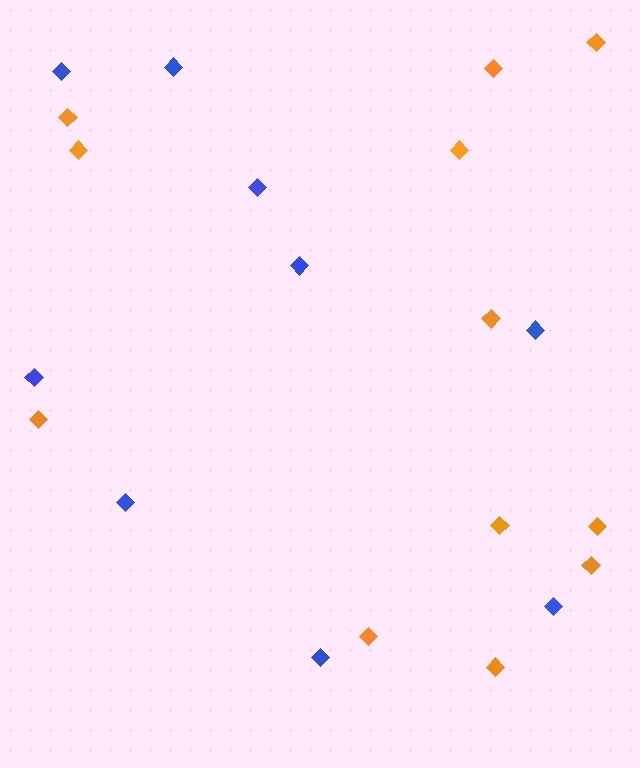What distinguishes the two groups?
There are 2 groups: one group of orange diamonds (12) and one group of blue diamonds (9).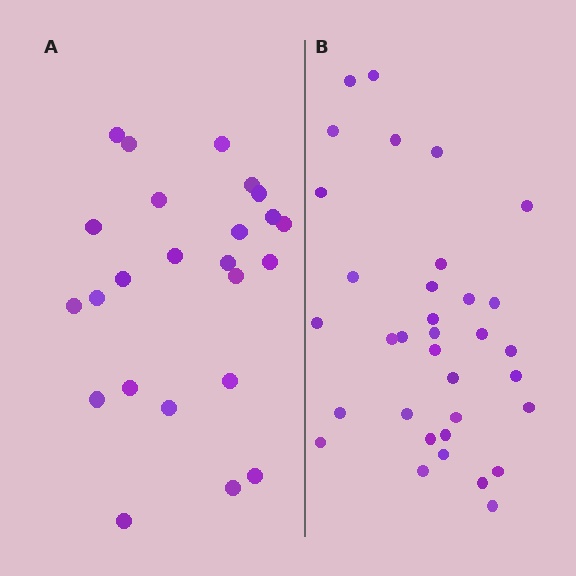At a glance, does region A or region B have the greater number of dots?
Region B (the right region) has more dots.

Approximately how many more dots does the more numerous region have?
Region B has roughly 10 or so more dots than region A.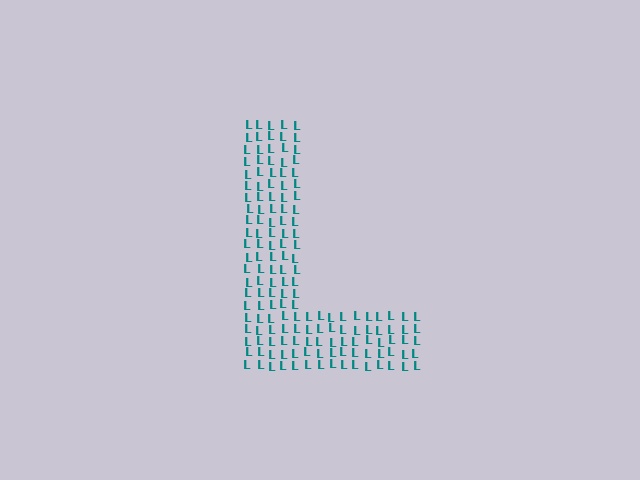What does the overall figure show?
The overall figure shows the letter L.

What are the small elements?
The small elements are letter L's.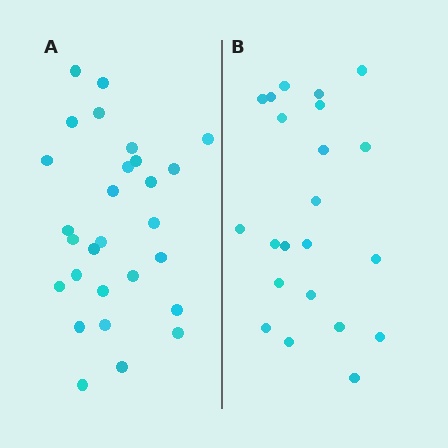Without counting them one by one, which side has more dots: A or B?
Region A (the left region) has more dots.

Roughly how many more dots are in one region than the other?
Region A has about 6 more dots than region B.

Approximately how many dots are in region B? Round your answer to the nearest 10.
About 20 dots. (The exact count is 22, which rounds to 20.)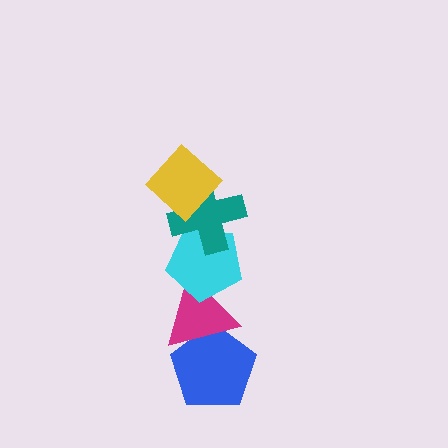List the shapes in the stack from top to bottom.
From top to bottom: the yellow diamond, the teal cross, the cyan pentagon, the magenta triangle, the blue pentagon.